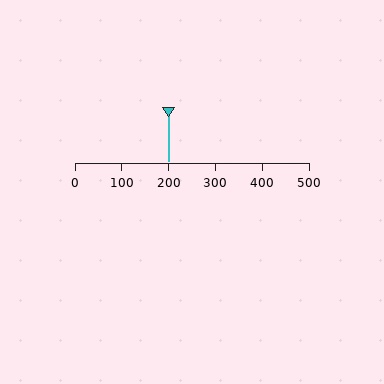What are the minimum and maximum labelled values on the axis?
The axis runs from 0 to 500.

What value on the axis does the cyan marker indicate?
The marker indicates approximately 200.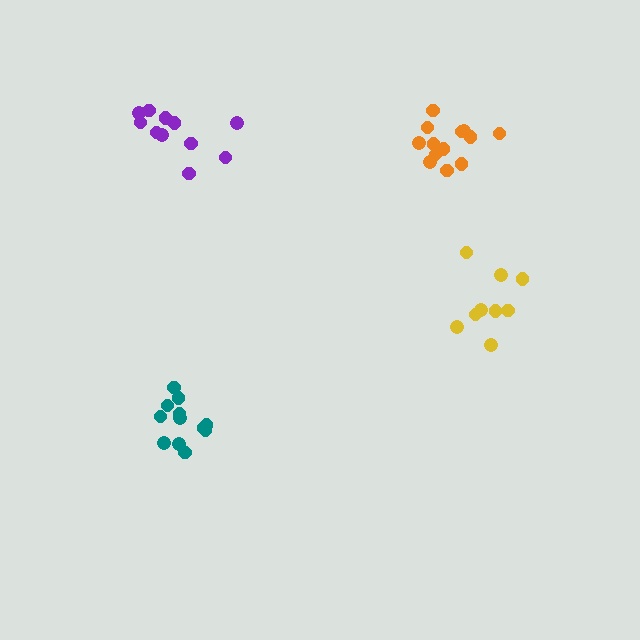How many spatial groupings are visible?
There are 4 spatial groupings.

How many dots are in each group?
Group 1: 12 dots, Group 2: 9 dots, Group 3: 11 dots, Group 4: 13 dots (45 total).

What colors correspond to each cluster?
The clusters are colored: teal, yellow, purple, orange.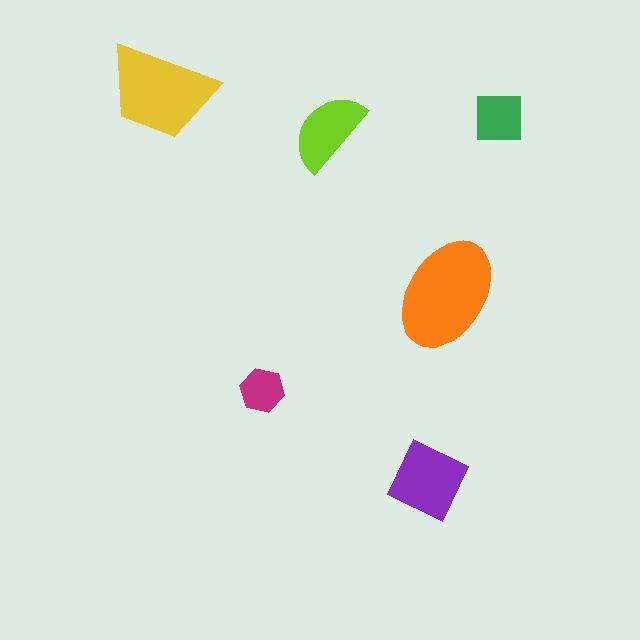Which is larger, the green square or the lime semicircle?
The lime semicircle.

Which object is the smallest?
The magenta hexagon.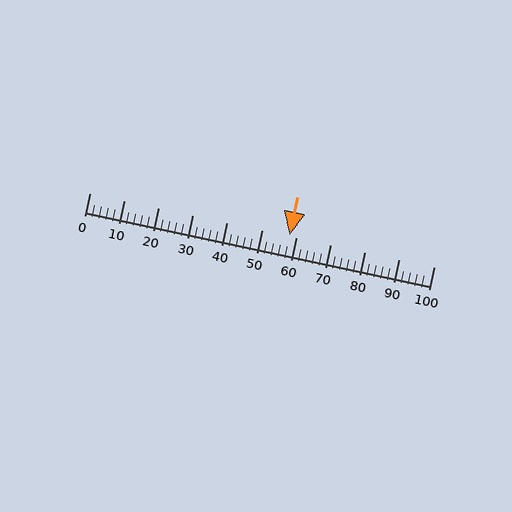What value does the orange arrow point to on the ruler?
The orange arrow points to approximately 58.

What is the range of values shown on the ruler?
The ruler shows values from 0 to 100.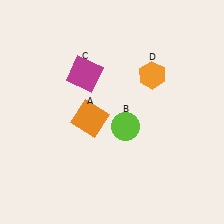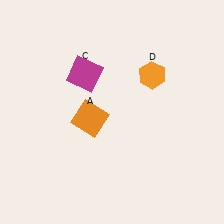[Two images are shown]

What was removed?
The lime circle (B) was removed in Image 2.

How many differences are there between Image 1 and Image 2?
There is 1 difference between the two images.